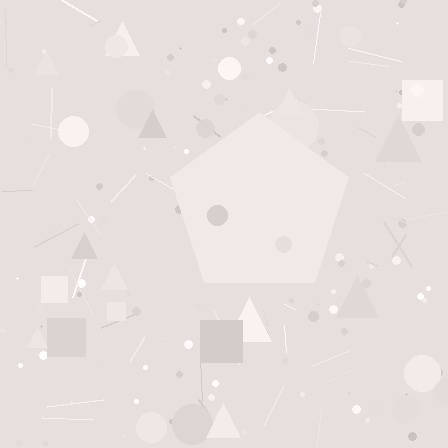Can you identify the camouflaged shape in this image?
The camouflaged shape is a pentagon.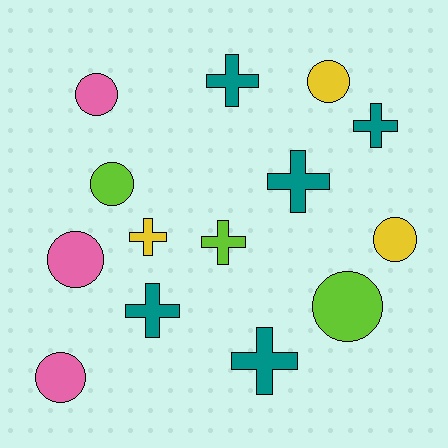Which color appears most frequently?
Teal, with 5 objects.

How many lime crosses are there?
There is 1 lime cross.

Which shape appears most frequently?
Circle, with 7 objects.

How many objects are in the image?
There are 14 objects.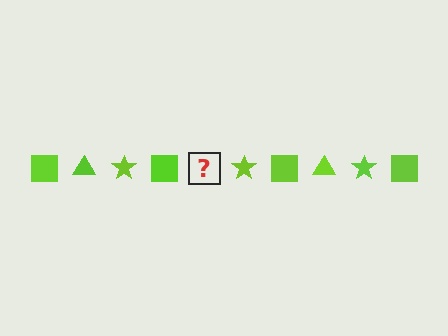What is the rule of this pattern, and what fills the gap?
The rule is that the pattern cycles through square, triangle, star shapes in lime. The gap should be filled with a lime triangle.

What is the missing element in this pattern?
The missing element is a lime triangle.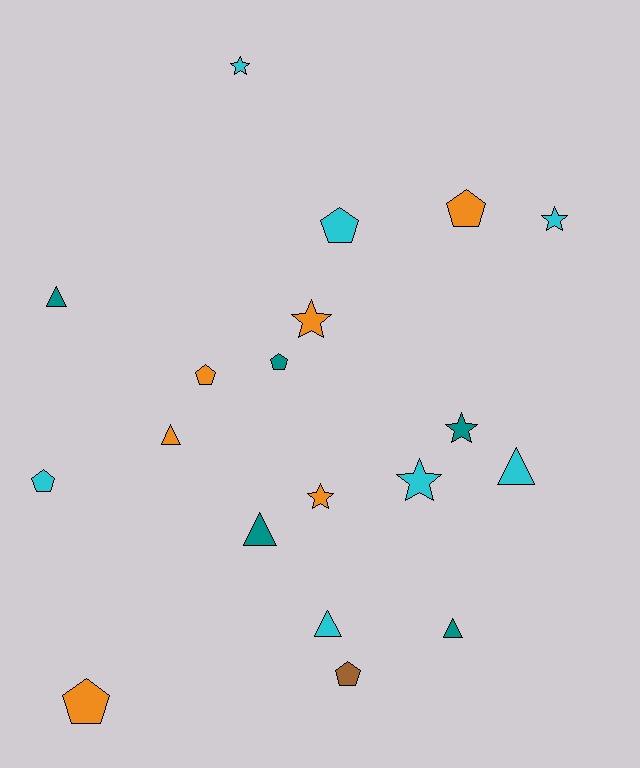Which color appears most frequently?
Cyan, with 7 objects.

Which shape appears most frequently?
Pentagon, with 7 objects.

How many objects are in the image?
There are 19 objects.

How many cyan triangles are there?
There are 2 cyan triangles.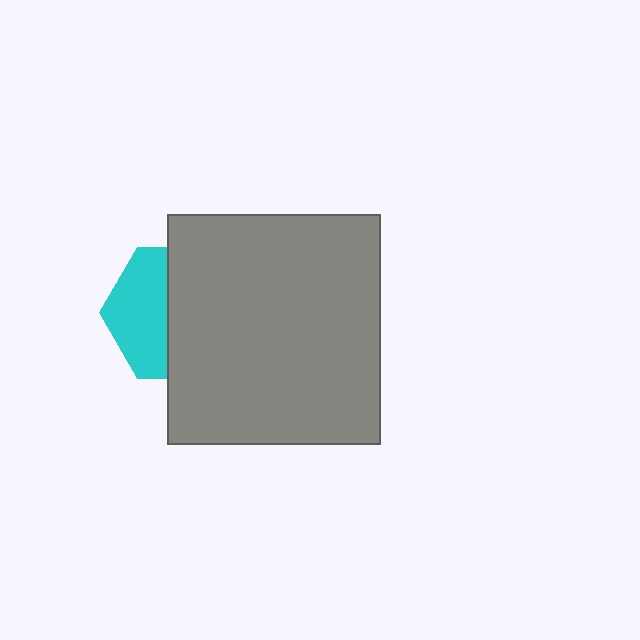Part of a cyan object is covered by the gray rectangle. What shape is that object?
It is a hexagon.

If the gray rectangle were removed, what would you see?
You would see the complete cyan hexagon.